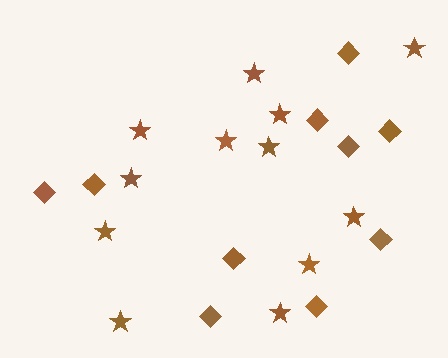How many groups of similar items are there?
There are 2 groups: one group of diamonds (10) and one group of stars (12).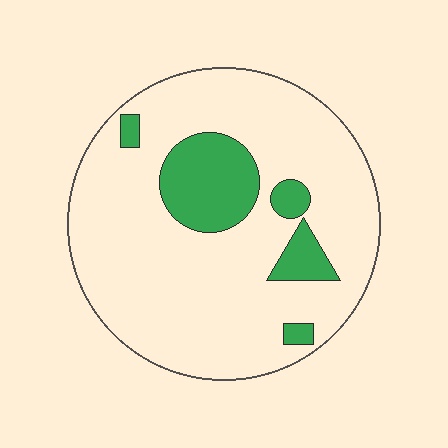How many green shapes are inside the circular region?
5.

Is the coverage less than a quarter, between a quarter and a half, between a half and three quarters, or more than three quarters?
Less than a quarter.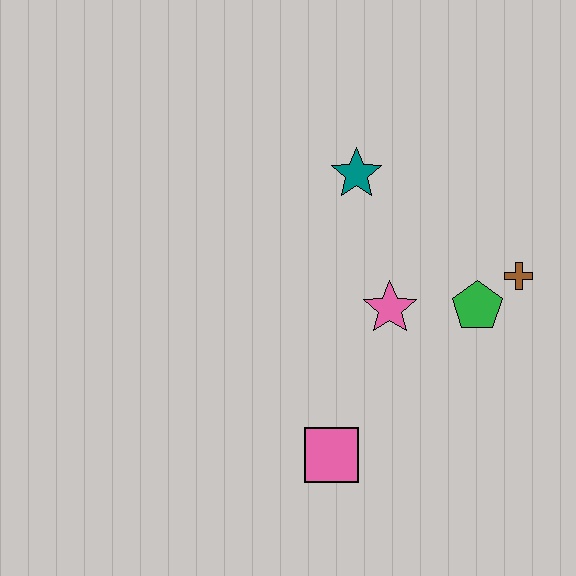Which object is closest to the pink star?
The green pentagon is closest to the pink star.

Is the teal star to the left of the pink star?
Yes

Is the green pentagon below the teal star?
Yes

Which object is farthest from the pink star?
The pink square is farthest from the pink star.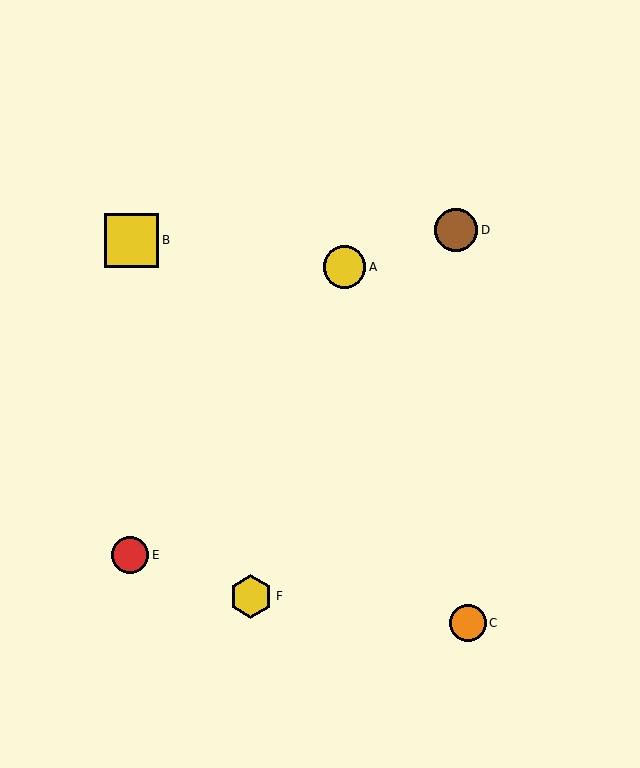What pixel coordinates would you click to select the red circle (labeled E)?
Click at (130, 555) to select the red circle E.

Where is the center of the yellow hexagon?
The center of the yellow hexagon is at (251, 596).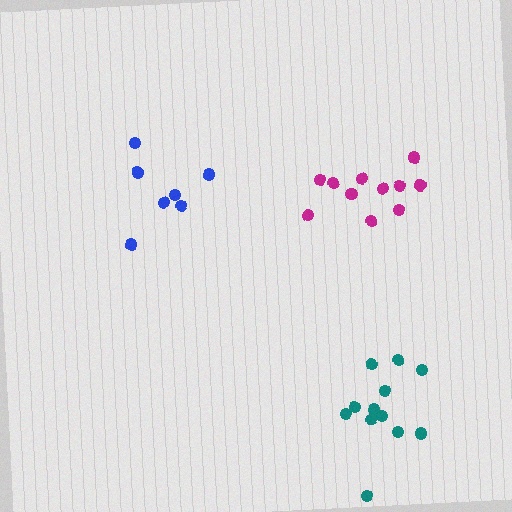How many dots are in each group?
Group 1: 12 dots, Group 2: 7 dots, Group 3: 11 dots (30 total).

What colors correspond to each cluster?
The clusters are colored: teal, blue, magenta.